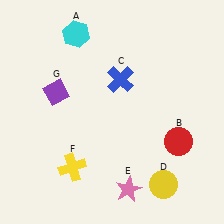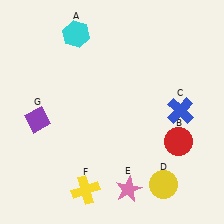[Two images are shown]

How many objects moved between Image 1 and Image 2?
3 objects moved between the two images.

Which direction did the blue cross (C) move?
The blue cross (C) moved right.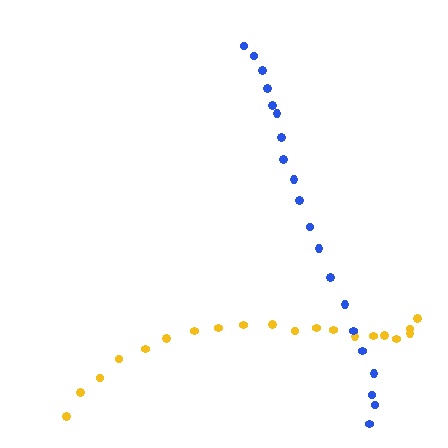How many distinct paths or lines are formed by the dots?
There are 2 distinct paths.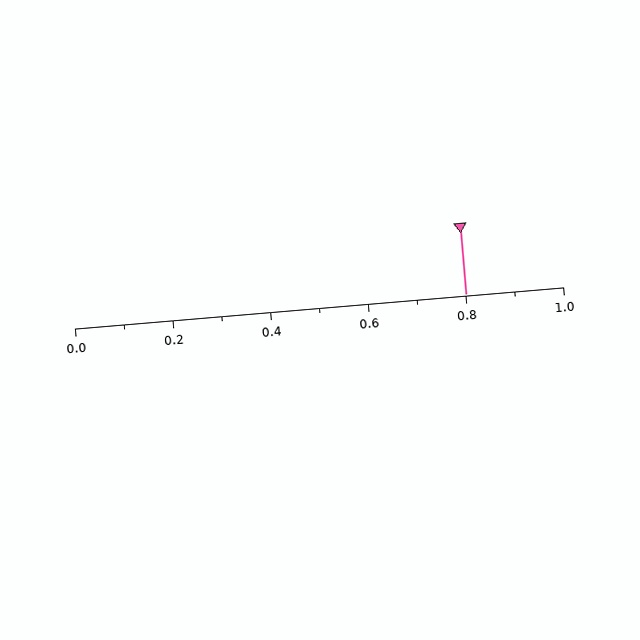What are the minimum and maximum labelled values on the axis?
The axis runs from 0.0 to 1.0.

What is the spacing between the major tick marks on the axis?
The major ticks are spaced 0.2 apart.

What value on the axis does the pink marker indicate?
The marker indicates approximately 0.8.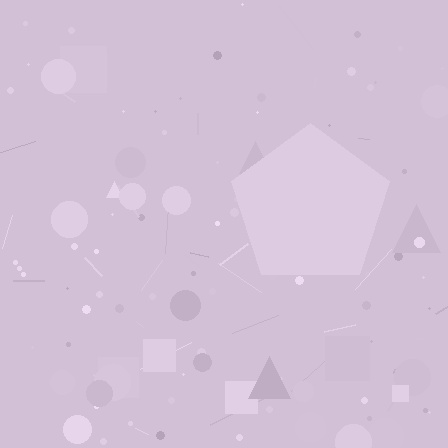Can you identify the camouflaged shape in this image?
The camouflaged shape is a pentagon.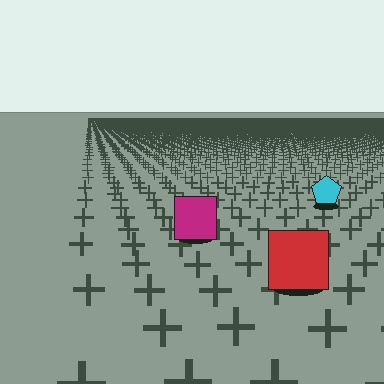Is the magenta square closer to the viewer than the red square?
No. The red square is closer — you can tell from the texture gradient: the ground texture is coarser near it.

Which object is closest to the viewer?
The red square is closest. The texture marks near it are larger and more spread out.